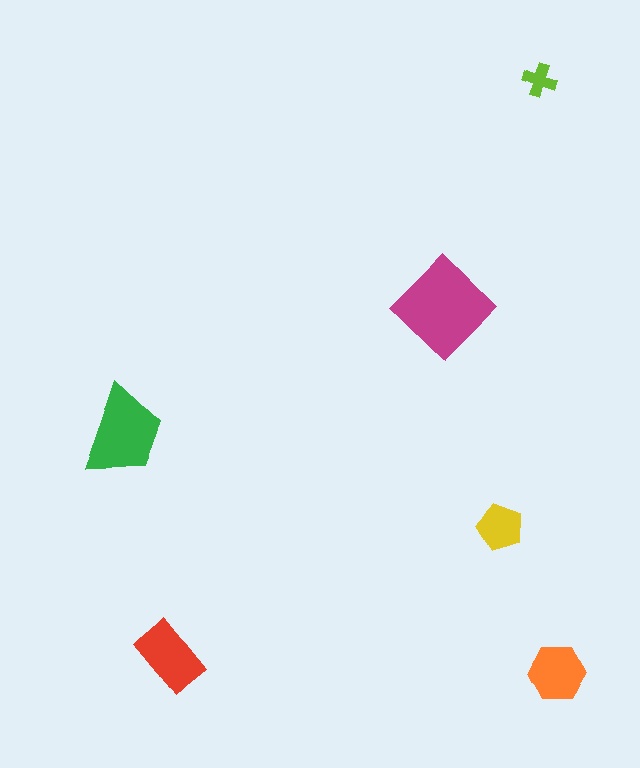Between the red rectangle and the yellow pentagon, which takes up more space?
The red rectangle.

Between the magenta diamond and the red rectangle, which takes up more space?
The magenta diamond.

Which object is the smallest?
The lime cross.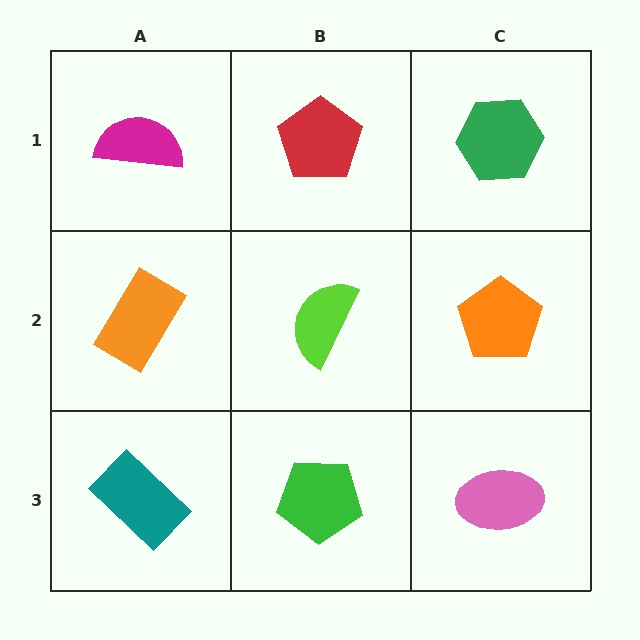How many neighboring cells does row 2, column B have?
4.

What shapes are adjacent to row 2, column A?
A magenta semicircle (row 1, column A), a teal rectangle (row 3, column A), a lime semicircle (row 2, column B).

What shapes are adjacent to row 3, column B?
A lime semicircle (row 2, column B), a teal rectangle (row 3, column A), a pink ellipse (row 3, column C).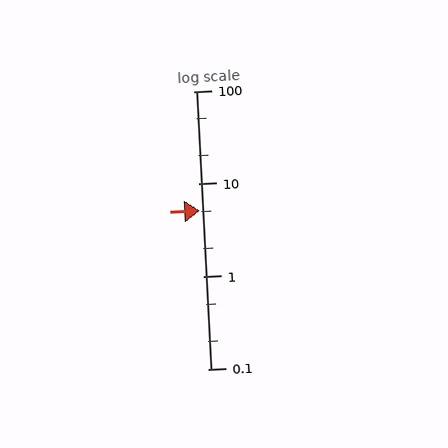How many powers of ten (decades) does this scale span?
The scale spans 3 decades, from 0.1 to 100.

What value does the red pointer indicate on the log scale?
The pointer indicates approximately 5.1.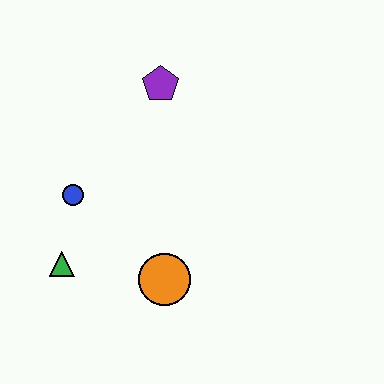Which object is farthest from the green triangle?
The purple pentagon is farthest from the green triangle.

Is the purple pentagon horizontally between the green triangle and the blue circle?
No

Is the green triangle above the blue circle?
No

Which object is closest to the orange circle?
The green triangle is closest to the orange circle.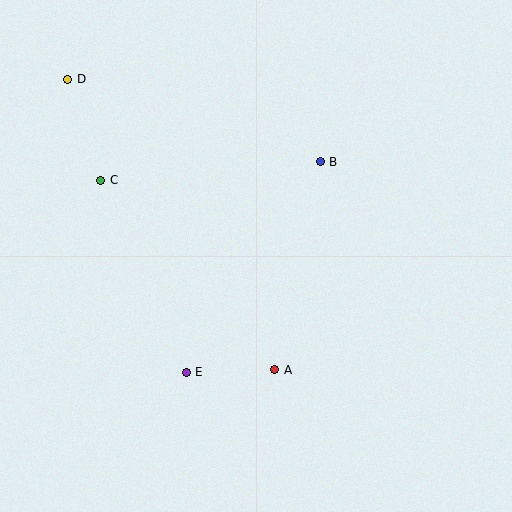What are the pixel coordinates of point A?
Point A is at (275, 370).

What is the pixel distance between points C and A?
The distance between C and A is 257 pixels.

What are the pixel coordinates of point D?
Point D is at (68, 79).